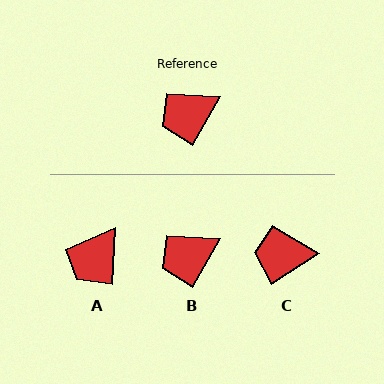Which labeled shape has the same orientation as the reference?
B.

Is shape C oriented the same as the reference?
No, it is off by about 28 degrees.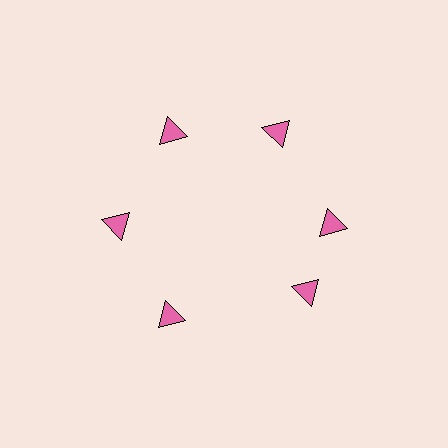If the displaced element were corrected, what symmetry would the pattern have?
It would have 6-fold rotational symmetry — the pattern would map onto itself every 60 degrees.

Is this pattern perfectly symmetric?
No. The 6 pink triangles are arranged in a ring, but one element near the 5 o'clock position is rotated out of alignment along the ring, breaking the 6-fold rotational symmetry.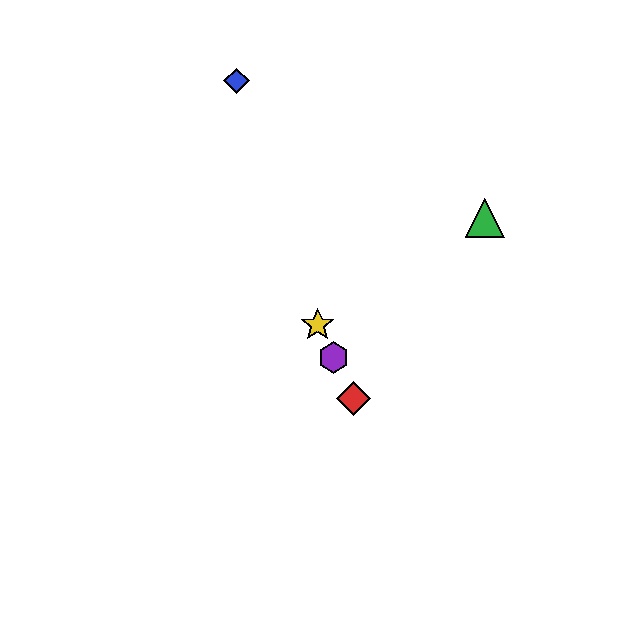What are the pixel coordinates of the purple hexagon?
The purple hexagon is at (334, 357).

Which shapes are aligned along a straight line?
The red diamond, the yellow star, the purple hexagon are aligned along a straight line.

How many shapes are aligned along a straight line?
3 shapes (the red diamond, the yellow star, the purple hexagon) are aligned along a straight line.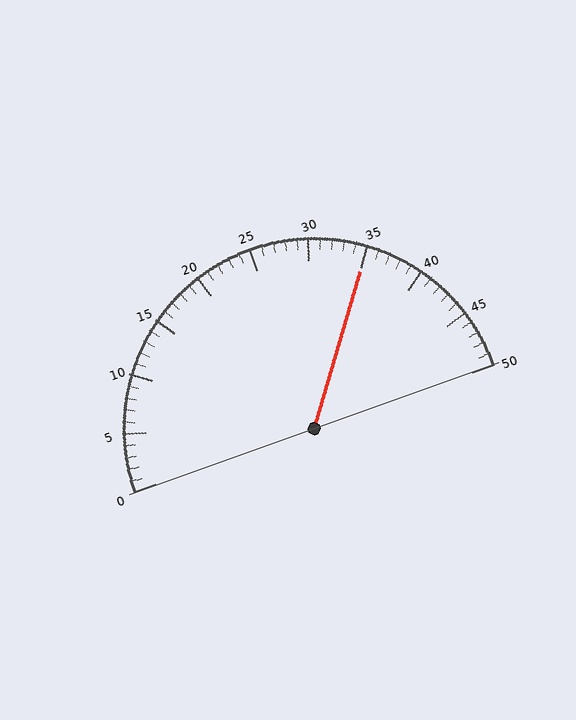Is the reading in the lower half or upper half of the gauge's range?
The reading is in the upper half of the range (0 to 50).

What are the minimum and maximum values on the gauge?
The gauge ranges from 0 to 50.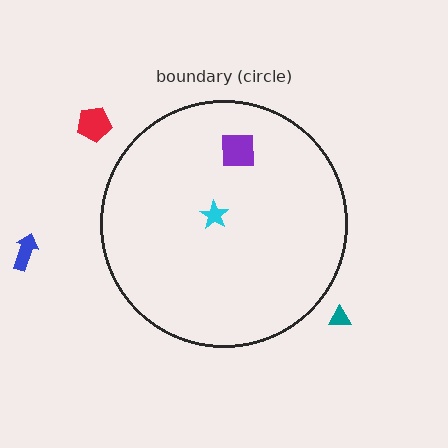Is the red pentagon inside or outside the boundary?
Outside.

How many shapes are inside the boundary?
2 inside, 3 outside.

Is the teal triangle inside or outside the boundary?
Outside.